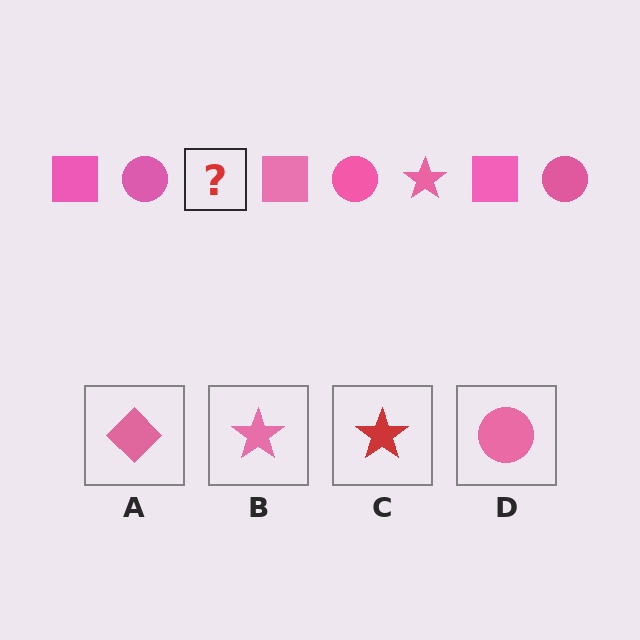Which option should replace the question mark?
Option B.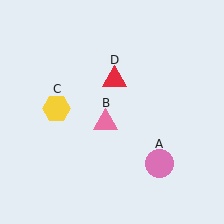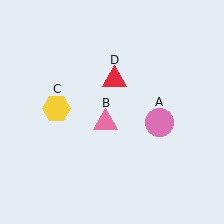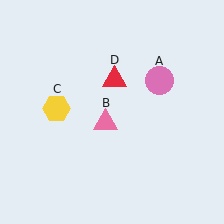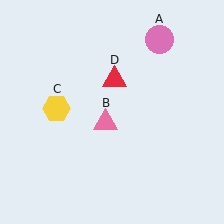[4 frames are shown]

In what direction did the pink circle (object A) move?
The pink circle (object A) moved up.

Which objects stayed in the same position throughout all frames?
Pink triangle (object B) and yellow hexagon (object C) and red triangle (object D) remained stationary.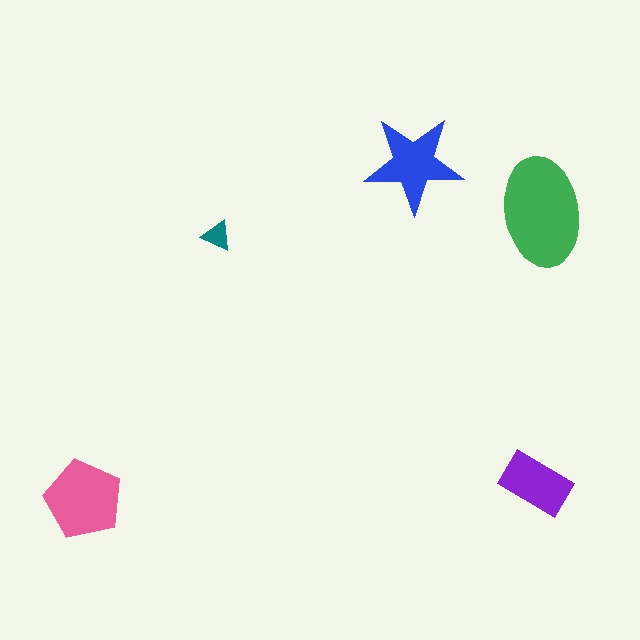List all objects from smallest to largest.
The teal triangle, the purple rectangle, the blue star, the pink pentagon, the green ellipse.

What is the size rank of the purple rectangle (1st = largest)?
4th.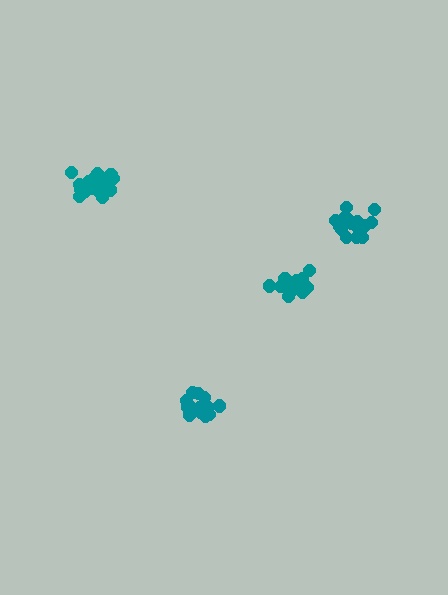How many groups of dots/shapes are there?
There are 4 groups.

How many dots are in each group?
Group 1: 17 dots, Group 2: 17 dots, Group 3: 19 dots, Group 4: 18 dots (71 total).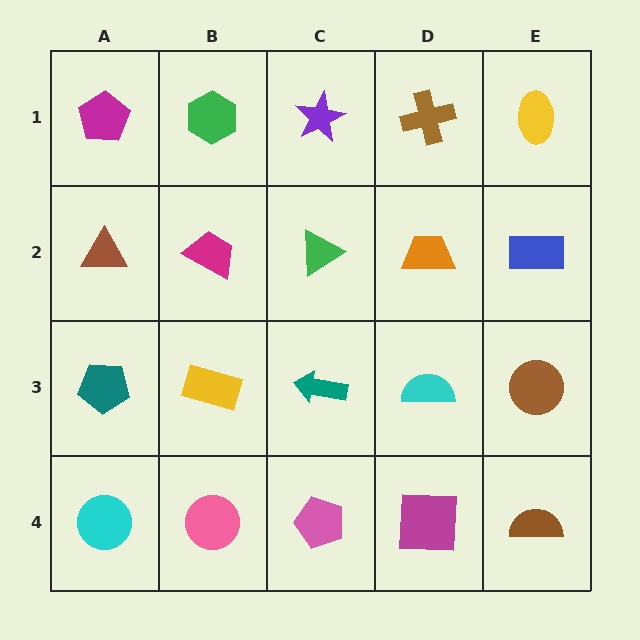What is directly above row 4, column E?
A brown circle.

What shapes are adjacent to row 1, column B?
A magenta trapezoid (row 2, column B), a magenta pentagon (row 1, column A), a purple star (row 1, column C).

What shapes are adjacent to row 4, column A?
A teal pentagon (row 3, column A), a pink circle (row 4, column B).